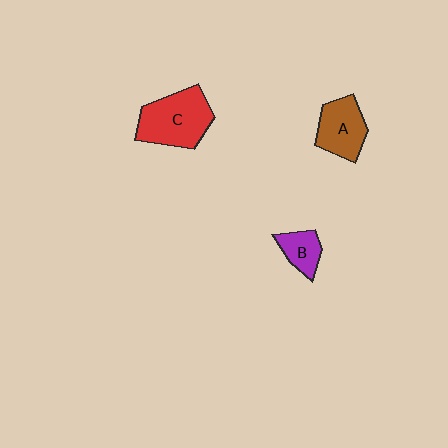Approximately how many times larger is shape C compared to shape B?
Approximately 2.3 times.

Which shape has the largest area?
Shape C (red).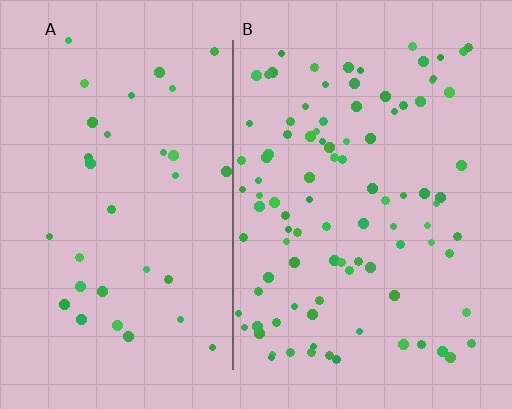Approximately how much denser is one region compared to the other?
Approximately 2.8× — region B over region A.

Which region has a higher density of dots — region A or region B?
B (the right).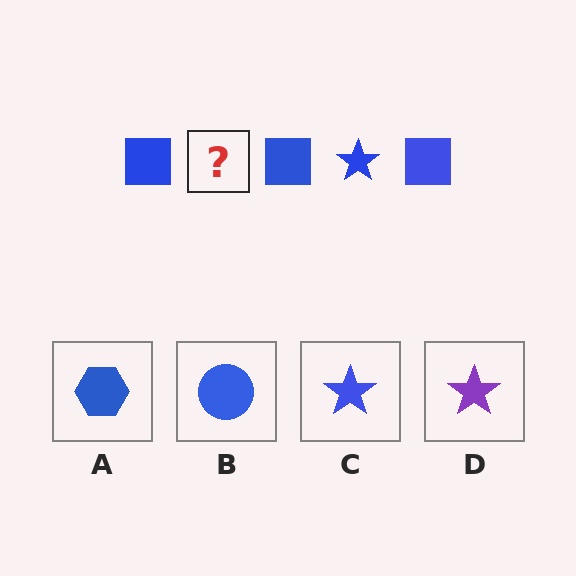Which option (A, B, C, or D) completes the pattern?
C.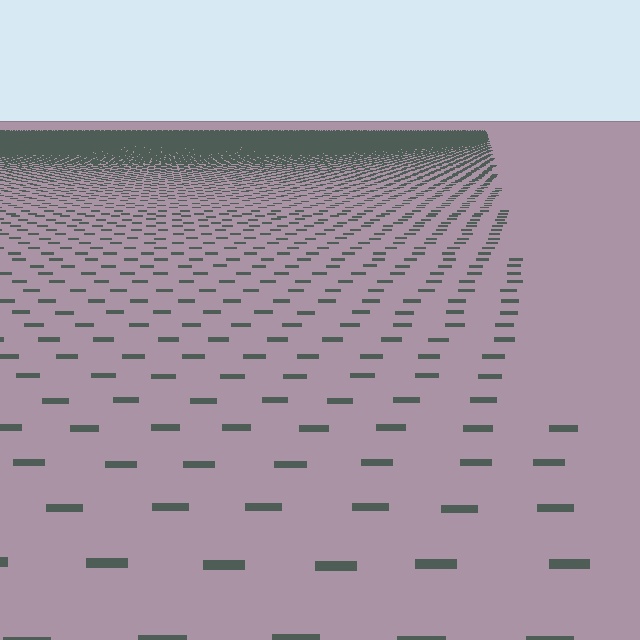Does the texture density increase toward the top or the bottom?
Density increases toward the top.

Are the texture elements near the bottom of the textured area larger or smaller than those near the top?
Larger. Near the bottom, elements are closer to the viewer and appear at a bigger on-screen size.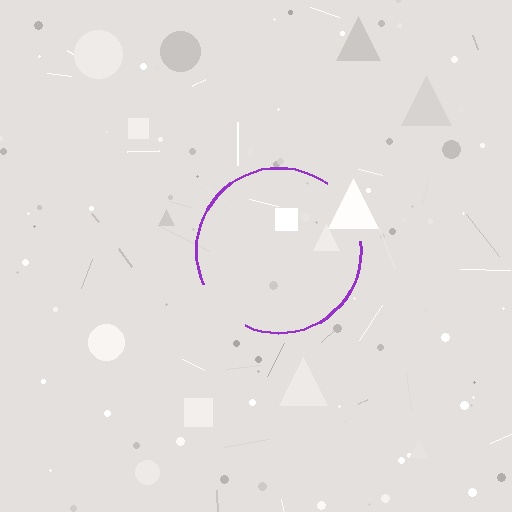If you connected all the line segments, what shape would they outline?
They would outline a circle.